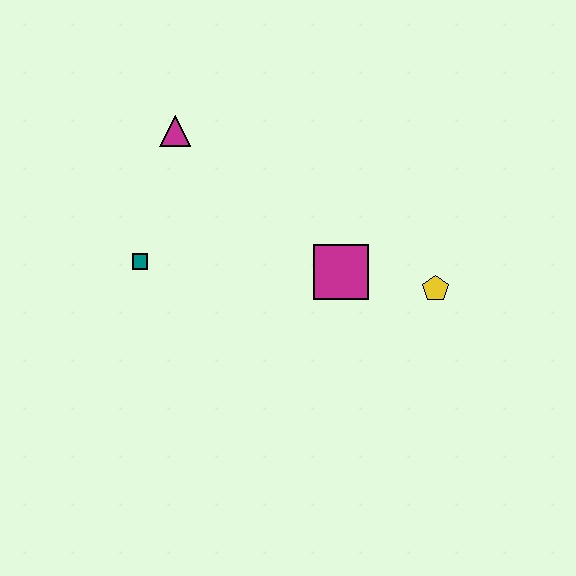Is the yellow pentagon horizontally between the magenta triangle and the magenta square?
No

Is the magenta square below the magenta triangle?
Yes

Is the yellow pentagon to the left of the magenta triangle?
No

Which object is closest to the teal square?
The magenta triangle is closest to the teal square.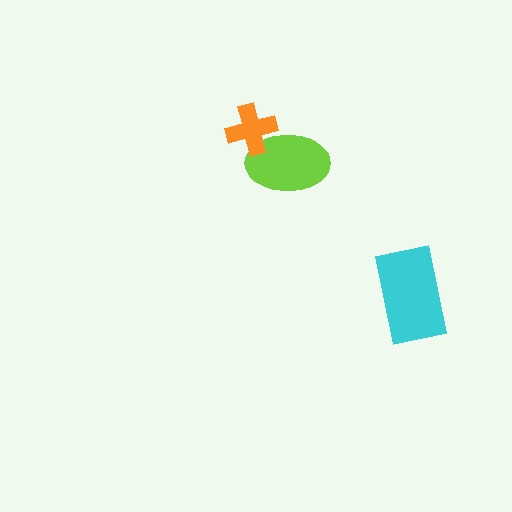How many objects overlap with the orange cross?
1 object overlaps with the orange cross.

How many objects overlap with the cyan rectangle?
0 objects overlap with the cyan rectangle.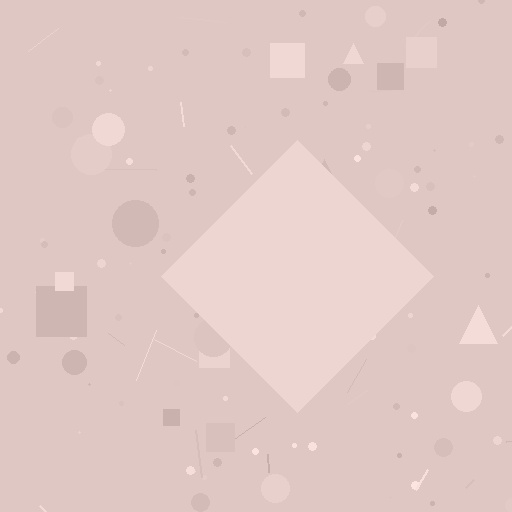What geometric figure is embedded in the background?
A diamond is embedded in the background.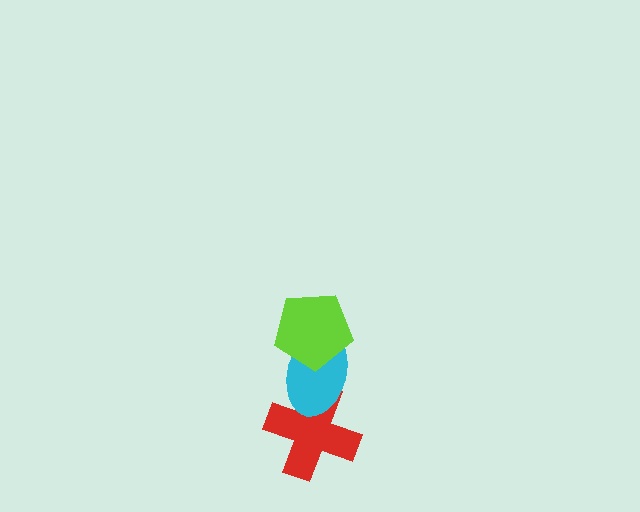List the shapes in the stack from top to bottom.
From top to bottom: the lime pentagon, the cyan ellipse, the red cross.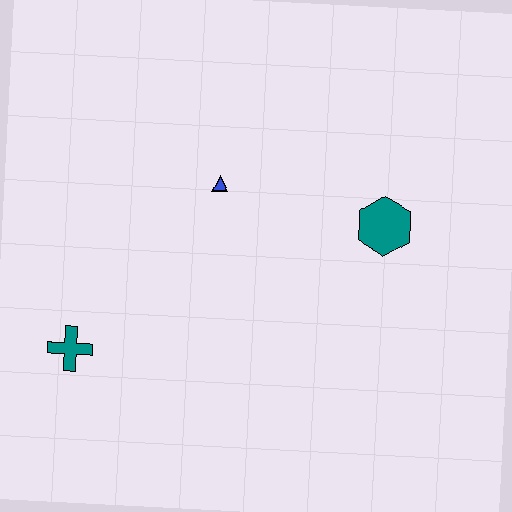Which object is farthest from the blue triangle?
The teal cross is farthest from the blue triangle.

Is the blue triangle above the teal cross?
Yes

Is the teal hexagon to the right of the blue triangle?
Yes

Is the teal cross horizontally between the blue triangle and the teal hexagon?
No